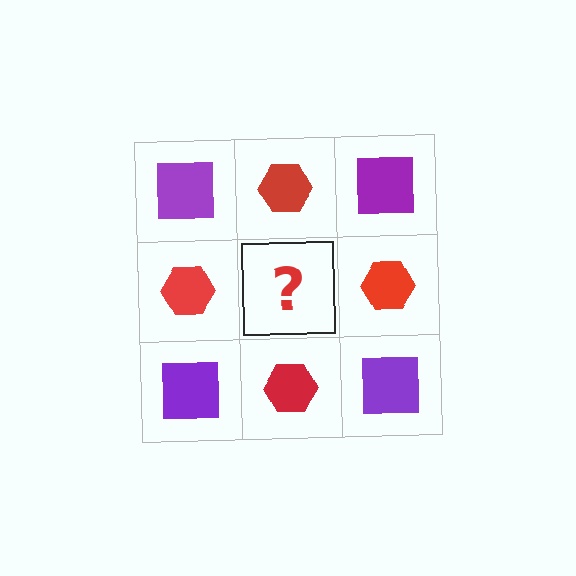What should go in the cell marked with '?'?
The missing cell should contain a purple square.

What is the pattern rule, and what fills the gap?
The rule is that it alternates purple square and red hexagon in a checkerboard pattern. The gap should be filled with a purple square.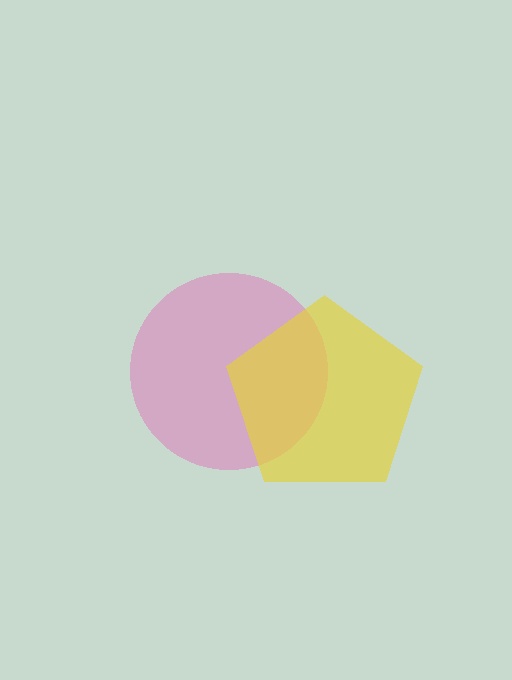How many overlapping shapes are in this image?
There are 2 overlapping shapes in the image.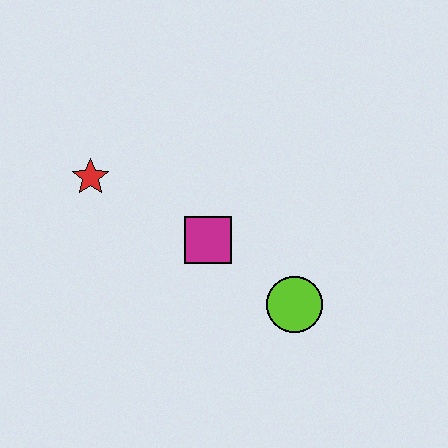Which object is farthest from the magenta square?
The red star is farthest from the magenta square.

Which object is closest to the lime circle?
The magenta square is closest to the lime circle.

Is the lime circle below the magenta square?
Yes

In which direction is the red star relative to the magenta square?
The red star is to the left of the magenta square.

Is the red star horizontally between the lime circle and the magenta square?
No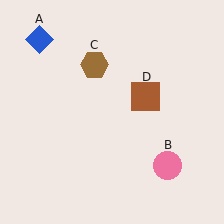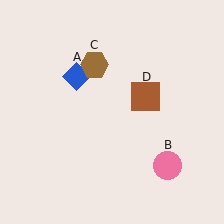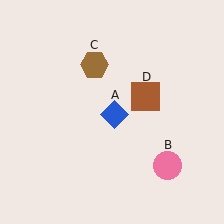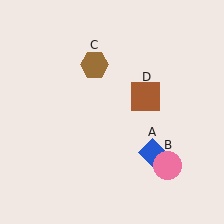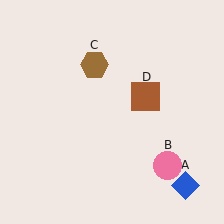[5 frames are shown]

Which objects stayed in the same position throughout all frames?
Pink circle (object B) and brown hexagon (object C) and brown square (object D) remained stationary.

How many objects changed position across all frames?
1 object changed position: blue diamond (object A).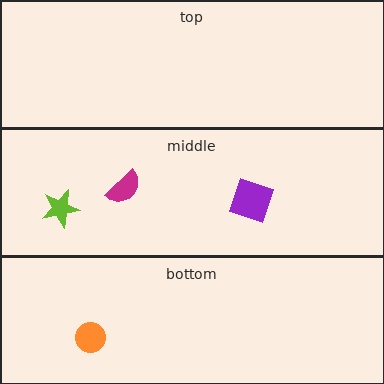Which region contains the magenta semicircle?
The middle region.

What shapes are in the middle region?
The lime star, the magenta semicircle, the purple square.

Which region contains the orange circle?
The bottom region.